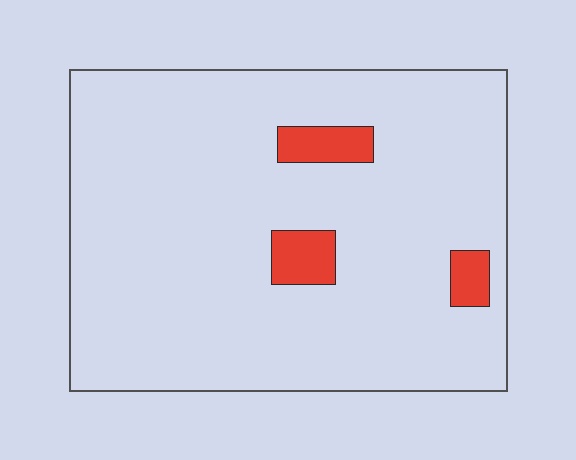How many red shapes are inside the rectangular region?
3.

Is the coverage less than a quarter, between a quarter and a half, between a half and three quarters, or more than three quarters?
Less than a quarter.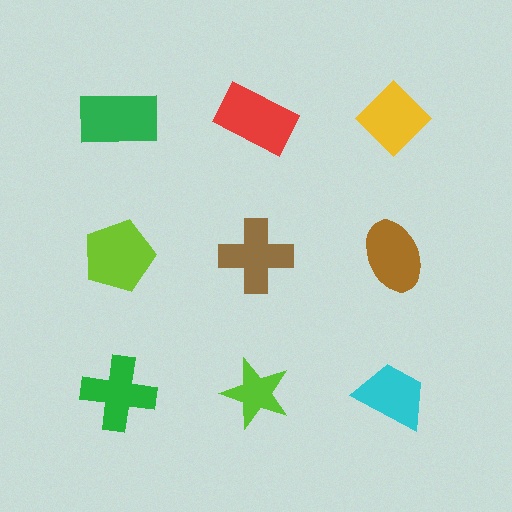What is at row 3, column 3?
A cyan trapezoid.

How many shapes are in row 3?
3 shapes.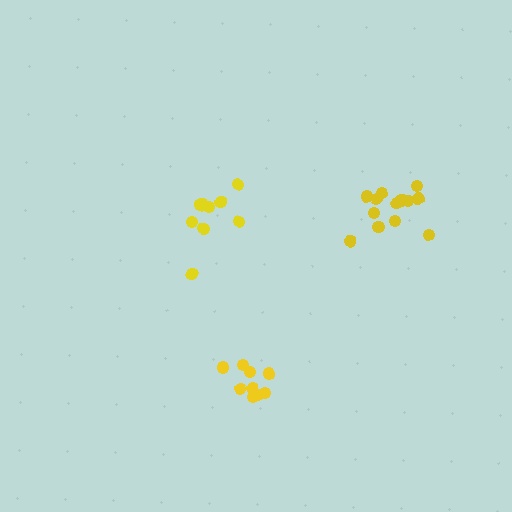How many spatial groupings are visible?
There are 3 spatial groupings.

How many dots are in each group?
Group 1: 9 dots, Group 2: 10 dots, Group 3: 14 dots (33 total).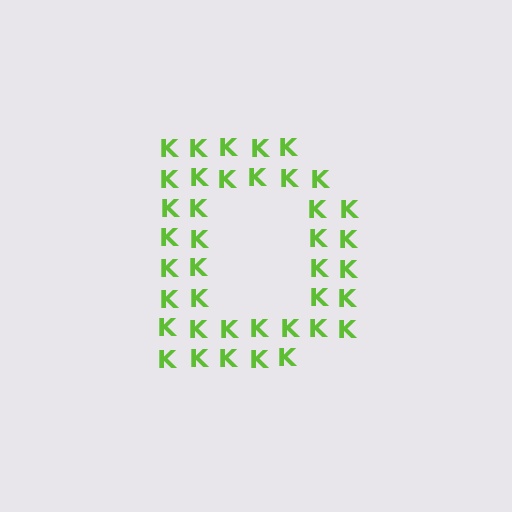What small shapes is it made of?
It is made of small letter K's.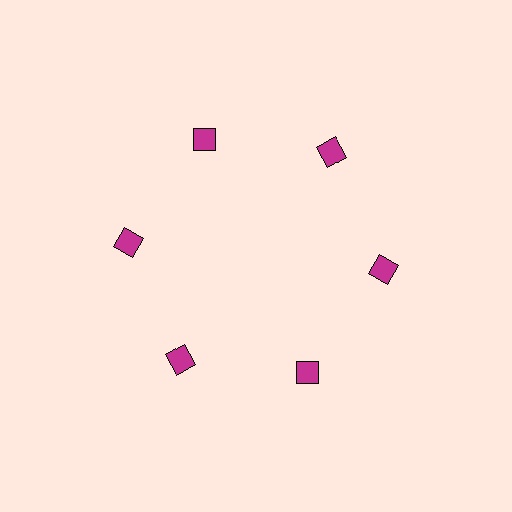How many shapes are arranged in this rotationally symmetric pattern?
There are 6 shapes, arranged in 6 groups of 1.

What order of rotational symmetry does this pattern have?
This pattern has 6-fold rotational symmetry.